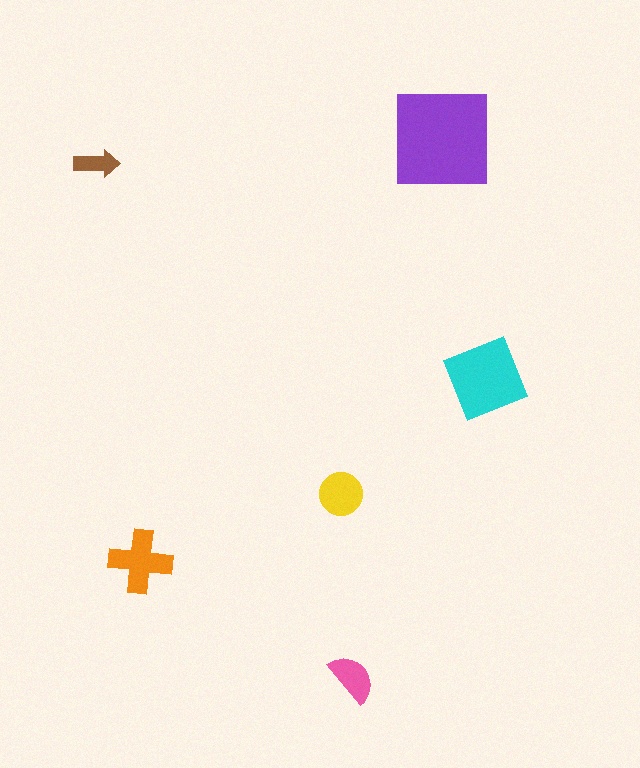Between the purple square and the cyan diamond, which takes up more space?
The purple square.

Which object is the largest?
The purple square.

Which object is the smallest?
The brown arrow.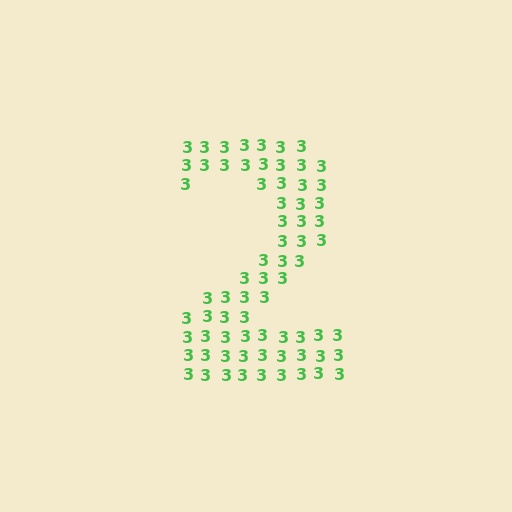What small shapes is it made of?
It is made of small digit 3's.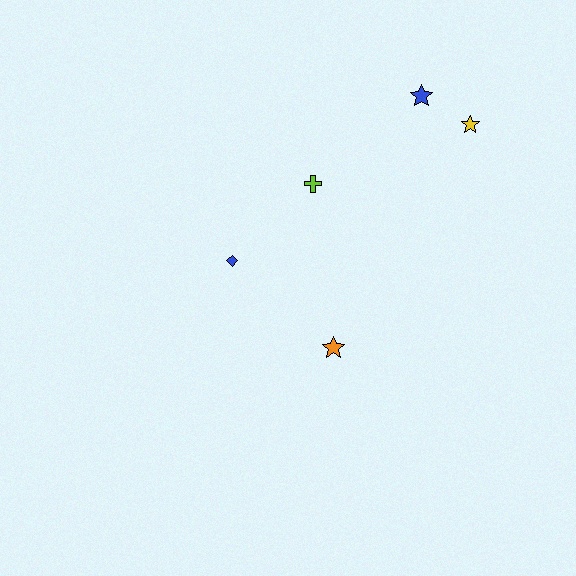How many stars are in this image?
There are 3 stars.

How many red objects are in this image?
There are no red objects.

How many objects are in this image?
There are 5 objects.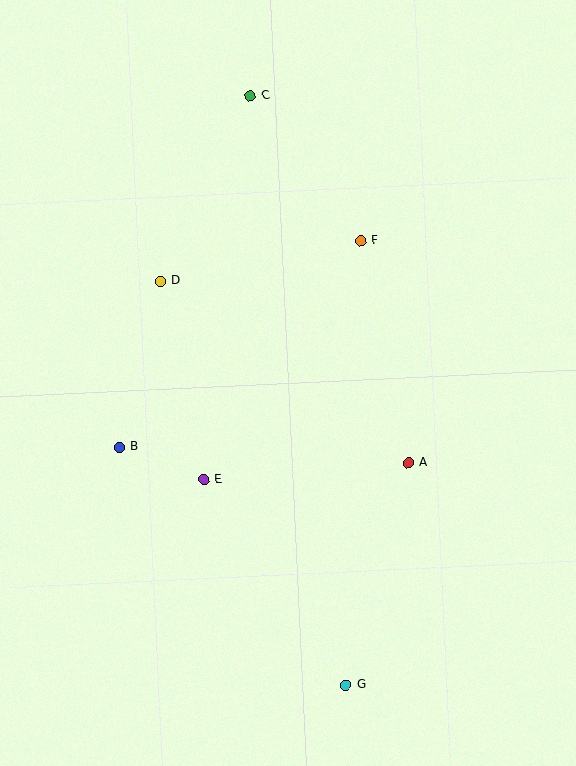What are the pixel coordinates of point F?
Point F is at (361, 241).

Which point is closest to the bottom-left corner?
Point B is closest to the bottom-left corner.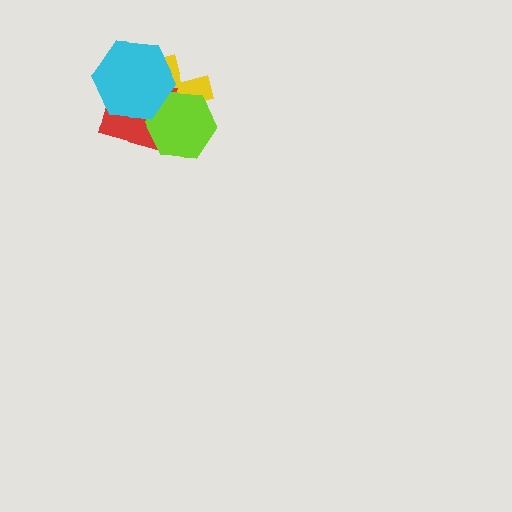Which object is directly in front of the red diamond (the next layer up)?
The lime hexagon is directly in front of the red diamond.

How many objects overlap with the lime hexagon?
3 objects overlap with the lime hexagon.